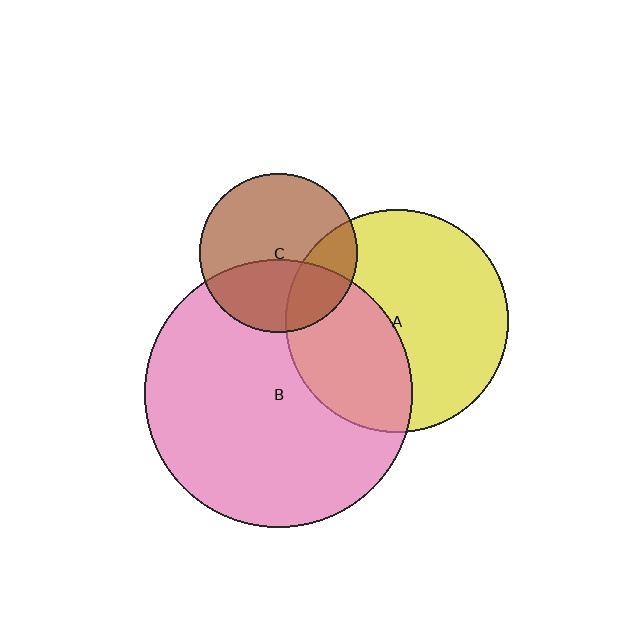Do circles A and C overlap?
Yes.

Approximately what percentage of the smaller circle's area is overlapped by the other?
Approximately 25%.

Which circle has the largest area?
Circle B (pink).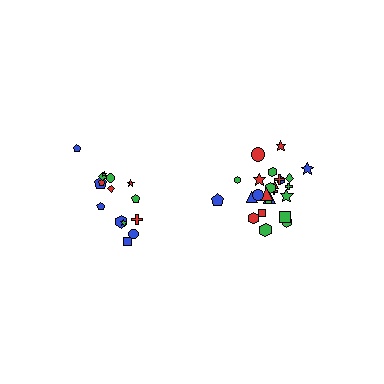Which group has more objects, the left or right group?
The right group.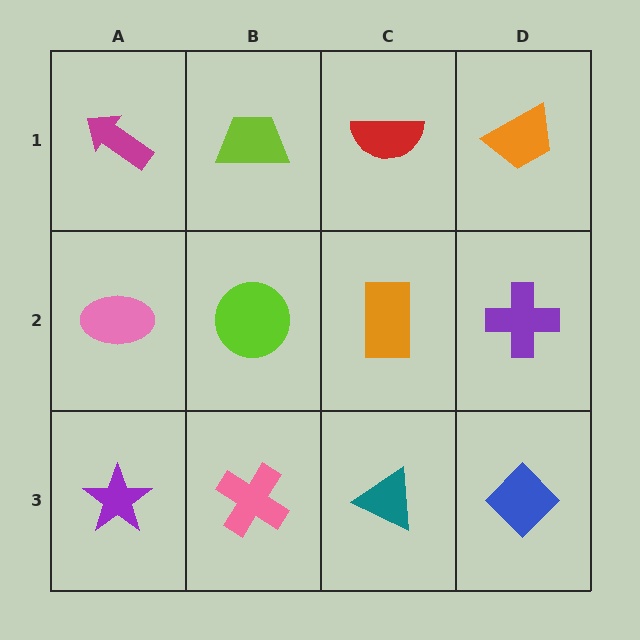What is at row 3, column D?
A blue diamond.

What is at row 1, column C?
A red semicircle.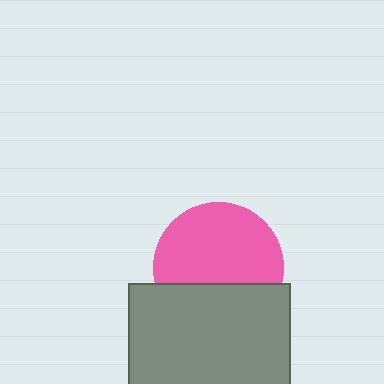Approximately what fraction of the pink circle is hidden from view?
Roughly 35% of the pink circle is hidden behind the gray rectangle.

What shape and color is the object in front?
The object in front is a gray rectangle.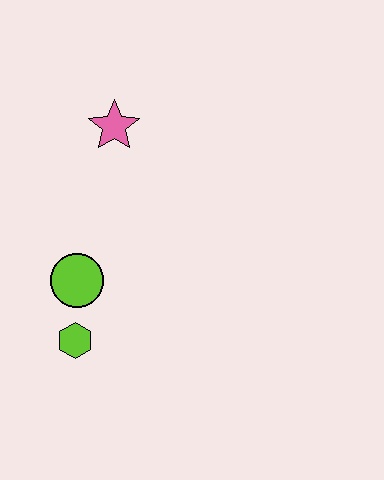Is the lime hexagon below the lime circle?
Yes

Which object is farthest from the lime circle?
The pink star is farthest from the lime circle.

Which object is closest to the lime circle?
The lime hexagon is closest to the lime circle.